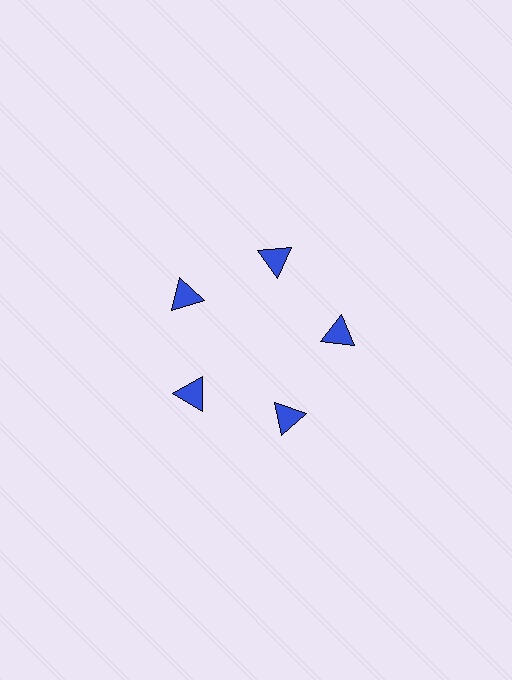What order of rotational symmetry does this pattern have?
This pattern has 5-fold rotational symmetry.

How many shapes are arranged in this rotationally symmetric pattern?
There are 5 shapes, arranged in 5 groups of 1.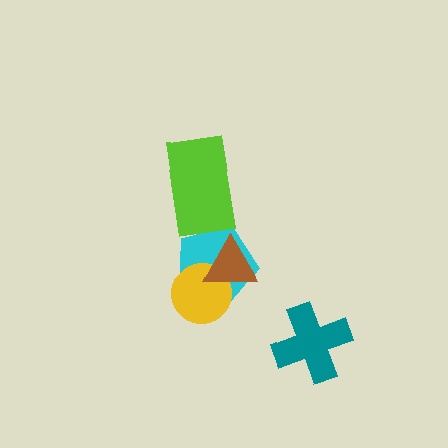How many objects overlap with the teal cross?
0 objects overlap with the teal cross.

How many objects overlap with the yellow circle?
2 objects overlap with the yellow circle.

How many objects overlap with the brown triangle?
2 objects overlap with the brown triangle.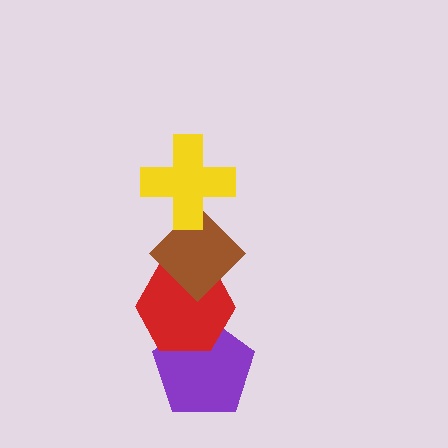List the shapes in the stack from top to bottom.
From top to bottom: the yellow cross, the brown diamond, the red hexagon, the purple pentagon.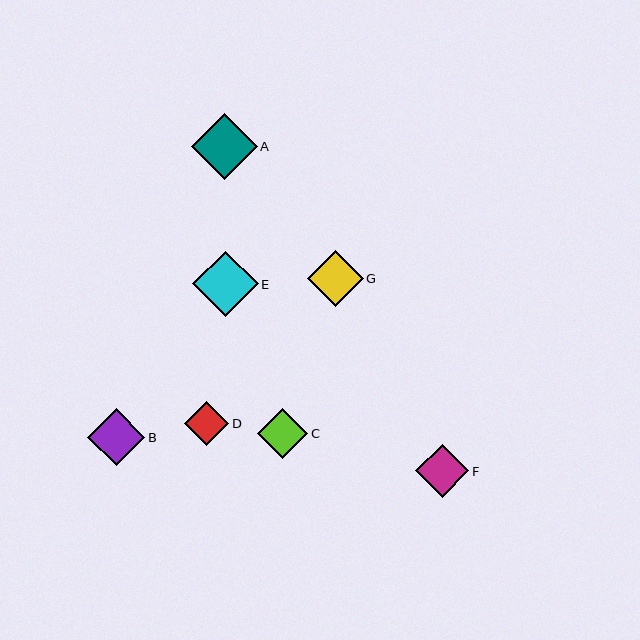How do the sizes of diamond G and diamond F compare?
Diamond G and diamond F are approximately the same size.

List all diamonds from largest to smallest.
From largest to smallest: A, E, B, G, F, C, D.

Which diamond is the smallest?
Diamond D is the smallest with a size of approximately 45 pixels.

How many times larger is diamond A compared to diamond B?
Diamond A is approximately 1.1 times the size of diamond B.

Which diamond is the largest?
Diamond A is the largest with a size of approximately 66 pixels.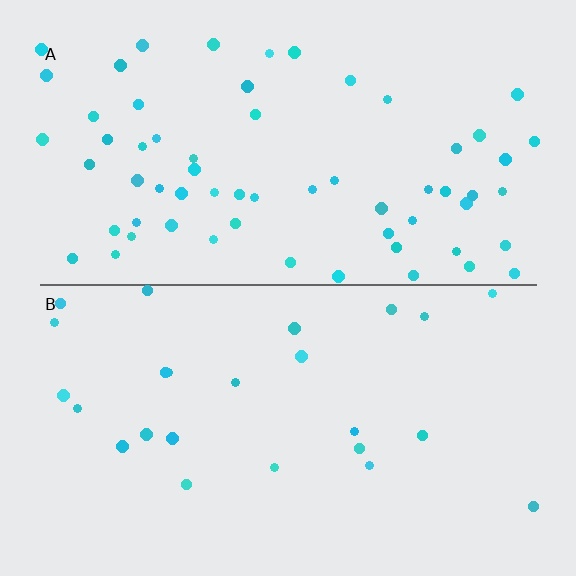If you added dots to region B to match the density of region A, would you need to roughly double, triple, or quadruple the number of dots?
Approximately triple.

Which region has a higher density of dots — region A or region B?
A (the top).